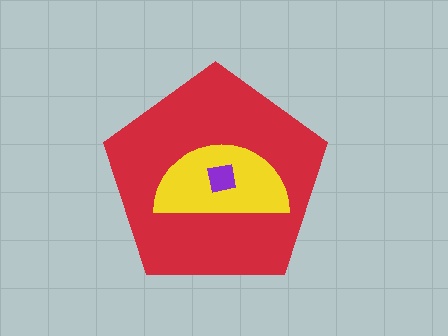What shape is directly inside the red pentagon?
The yellow semicircle.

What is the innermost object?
The purple square.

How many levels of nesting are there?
3.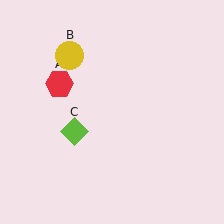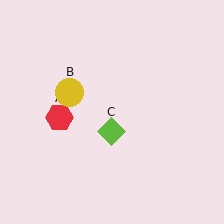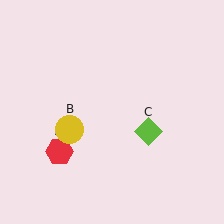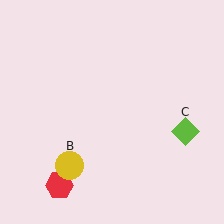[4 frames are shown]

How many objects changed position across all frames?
3 objects changed position: red hexagon (object A), yellow circle (object B), lime diamond (object C).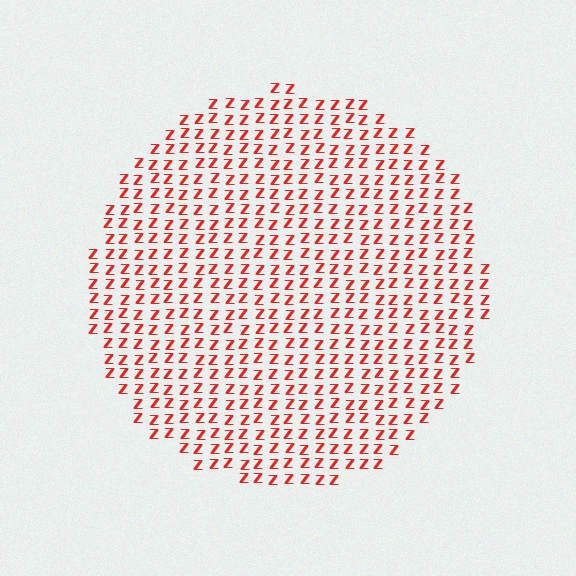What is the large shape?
The large shape is a circle.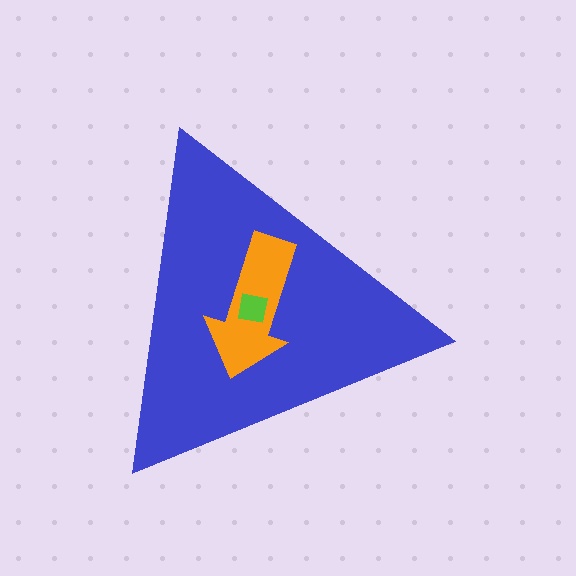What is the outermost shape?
The blue triangle.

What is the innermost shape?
The lime square.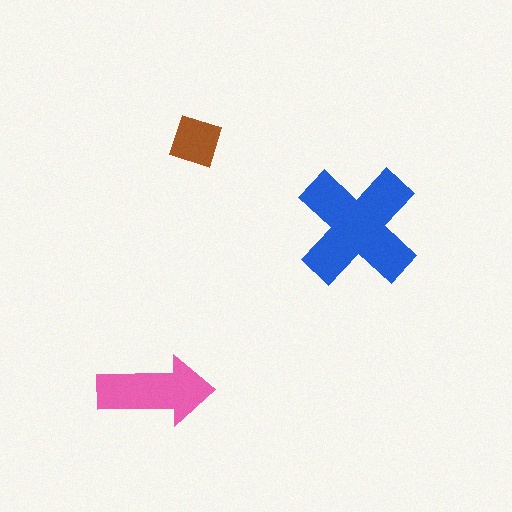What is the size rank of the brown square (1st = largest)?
3rd.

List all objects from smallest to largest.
The brown square, the pink arrow, the blue cross.